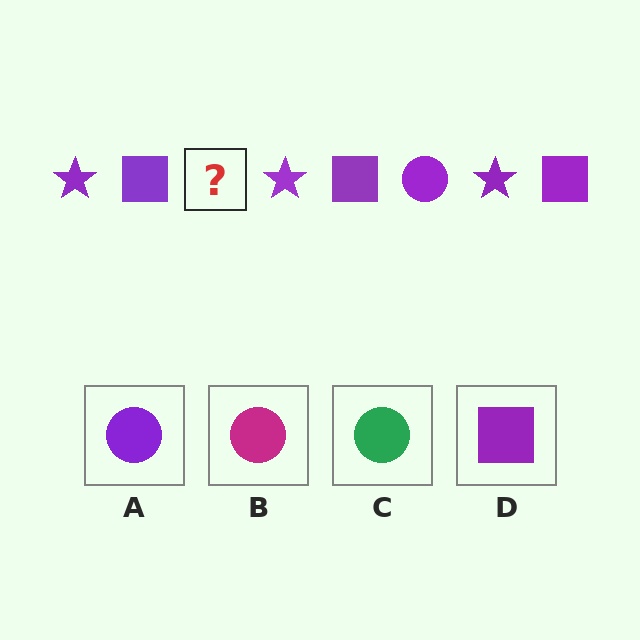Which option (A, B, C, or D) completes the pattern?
A.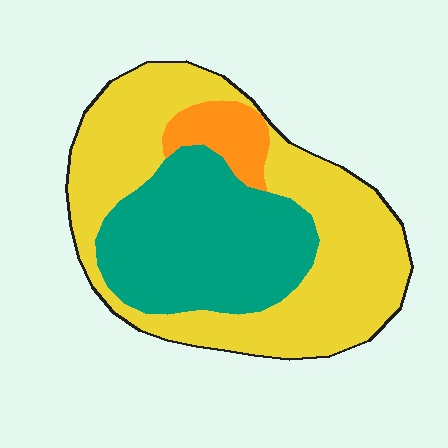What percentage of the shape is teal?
Teal covers 37% of the shape.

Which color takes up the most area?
Yellow, at roughly 55%.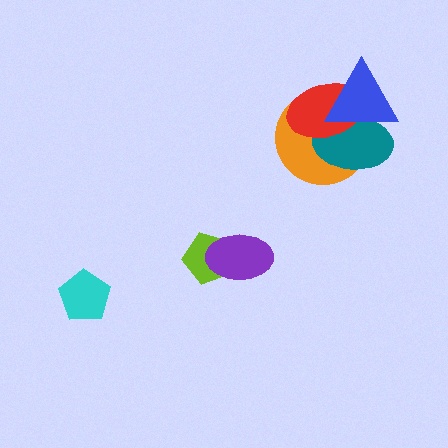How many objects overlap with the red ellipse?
3 objects overlap with the red ellipse.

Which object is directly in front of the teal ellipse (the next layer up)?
The red ellipse is directly in front of the teal ellipse.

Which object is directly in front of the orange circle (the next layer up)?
The teal ellipse is directly in front of the orange circle.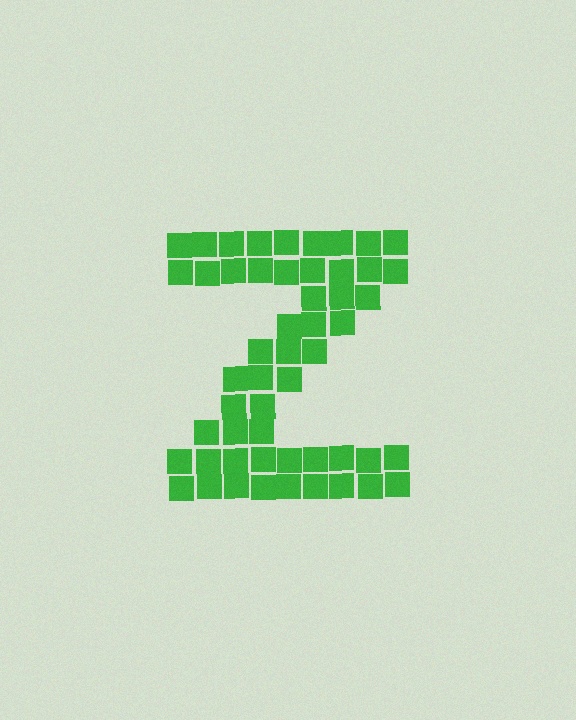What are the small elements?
The small elements are squares.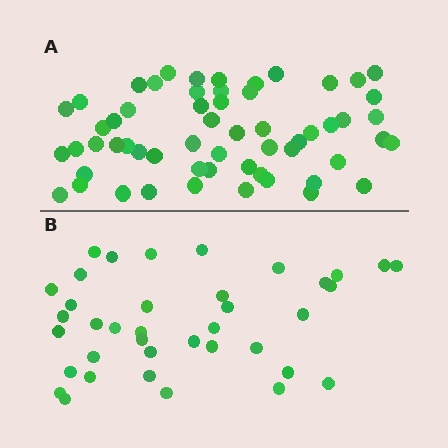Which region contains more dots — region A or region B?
Region A (the top region) has more dots.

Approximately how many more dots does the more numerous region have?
Region A has approximately 20 more dots than region B.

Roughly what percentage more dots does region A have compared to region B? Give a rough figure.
About 55% more.